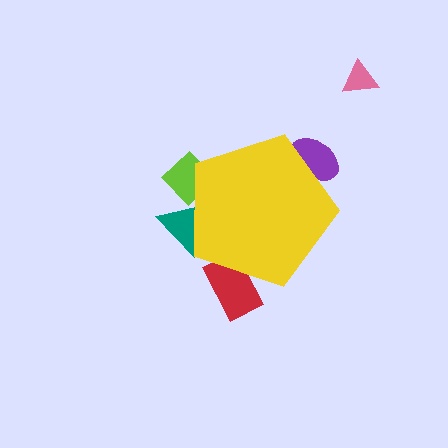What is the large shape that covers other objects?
A yellow pentagon.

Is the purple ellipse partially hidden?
Yes, the purple ellipse is partially hidden behind the yellow pentagon.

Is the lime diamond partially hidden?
Yes, the lime diamond is partially hidden behind the yellow pentagon.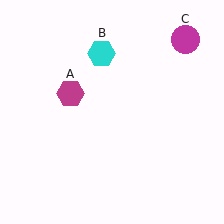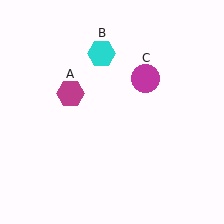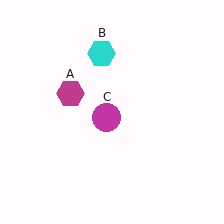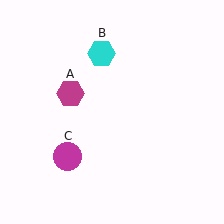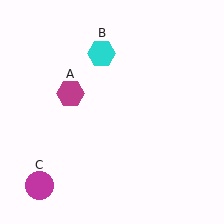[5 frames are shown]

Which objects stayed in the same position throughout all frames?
Magenta hexagon (object A) and cyan hexagon (object B) remained stationary.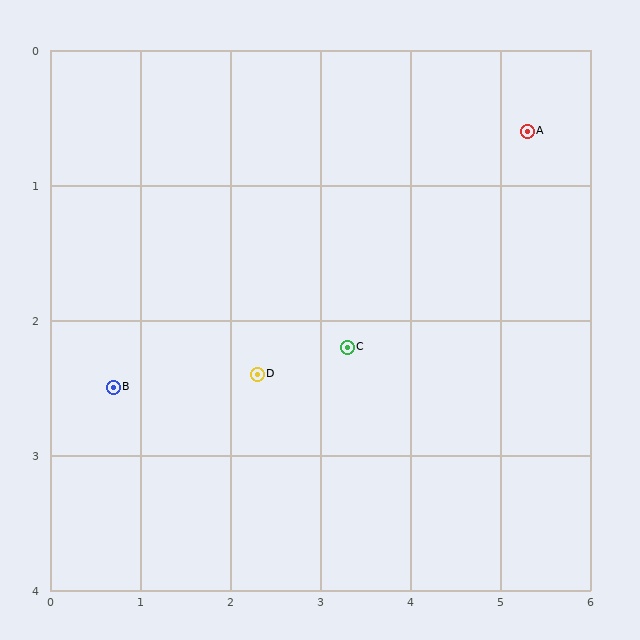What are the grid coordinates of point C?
Point C is at approximately (3.3, 2.2).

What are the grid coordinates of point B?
Point B is at approximately (0.7, 2.5).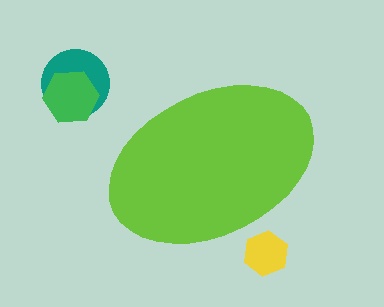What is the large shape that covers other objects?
A lime ellipse.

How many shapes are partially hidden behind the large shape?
1 shape is partially hidden.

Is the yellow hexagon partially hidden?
Yes, the yellow hexagon is partially hidden behind the lime ellipse.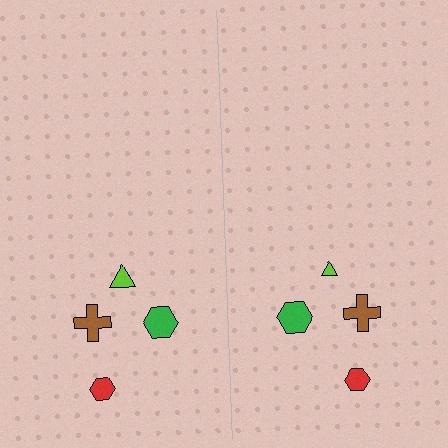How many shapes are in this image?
There are 8 shapes in this image.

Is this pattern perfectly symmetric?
No, the pattern is not perfectly symmetric. The lime triangle on the right side has a different size than its mirror counterpart.